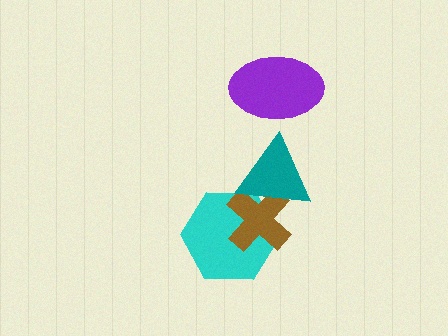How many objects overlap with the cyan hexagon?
2 objects overlap with the cyan hexagon.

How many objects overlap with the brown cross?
2 objects overlap with the brown cross.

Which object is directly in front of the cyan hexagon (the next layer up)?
The brown cross is directly in front of the cyan hexagon.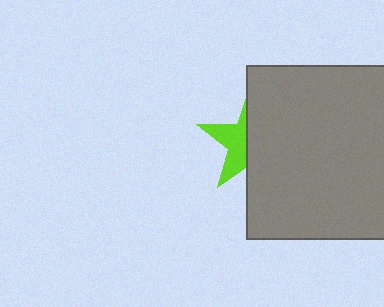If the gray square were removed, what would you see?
You would see the complete lime star.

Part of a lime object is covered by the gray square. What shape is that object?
It is a star.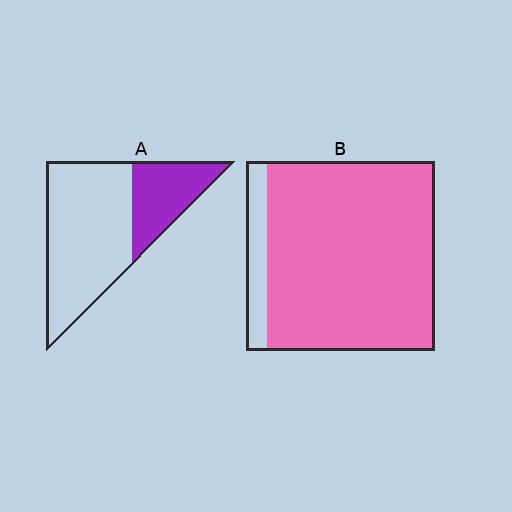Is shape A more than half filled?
No.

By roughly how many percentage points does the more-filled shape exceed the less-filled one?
By roughly 60 percentage points (B over A).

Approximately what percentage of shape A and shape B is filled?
A is approximately 30% and B is approximately 90%.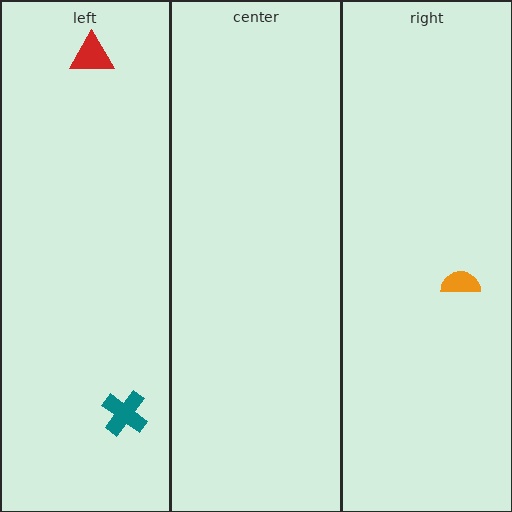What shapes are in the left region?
The red triangle, the teal cross.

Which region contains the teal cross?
The left region.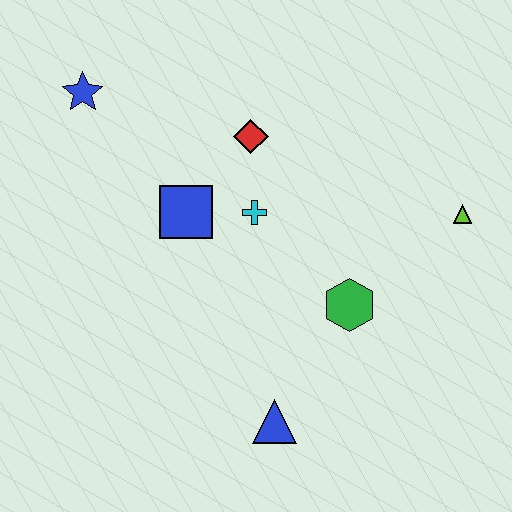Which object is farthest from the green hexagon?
The blue star is farthest from the green hexagon.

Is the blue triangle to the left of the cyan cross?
No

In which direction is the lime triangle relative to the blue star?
The lime triangle is to the right of the blue star.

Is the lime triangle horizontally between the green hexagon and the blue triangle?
No